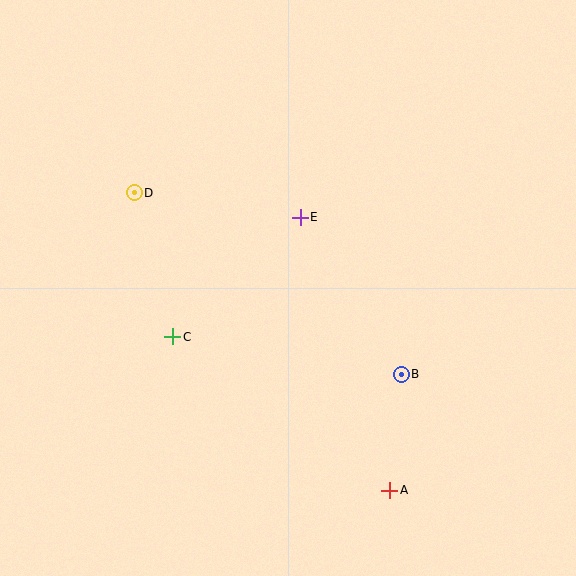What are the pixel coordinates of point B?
Point B is at (401, 374).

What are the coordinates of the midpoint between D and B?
The midpoint between D and B is at (268, 284).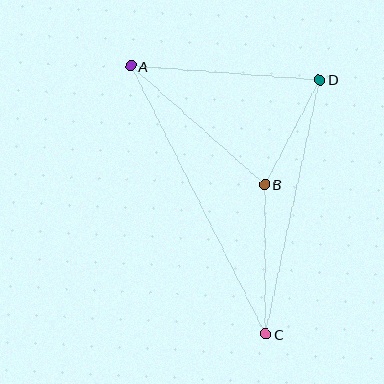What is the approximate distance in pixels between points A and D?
The distance between A and D is approximately 189 pixels.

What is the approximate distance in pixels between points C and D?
The distance between C and D is approximately 260 pixels.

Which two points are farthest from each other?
Points A and C are farthest from each other.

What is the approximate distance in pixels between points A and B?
The distance between A and B is approximately 179 pixels.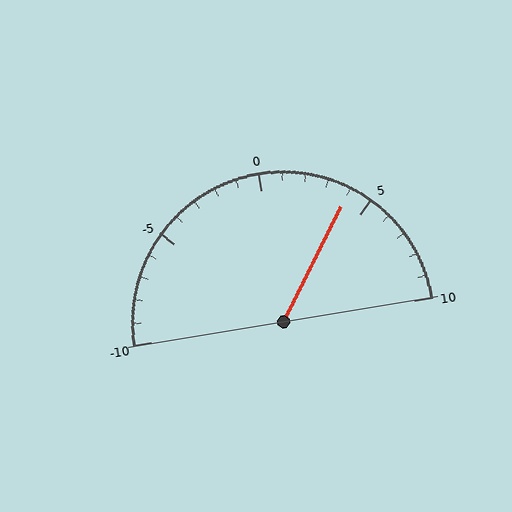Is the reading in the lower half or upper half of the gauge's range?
The reading is in the upper half of the range (-10 to 10).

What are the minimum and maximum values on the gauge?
The gauge ranges from -10 to 10.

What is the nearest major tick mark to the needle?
The nearest major tick mark is 5.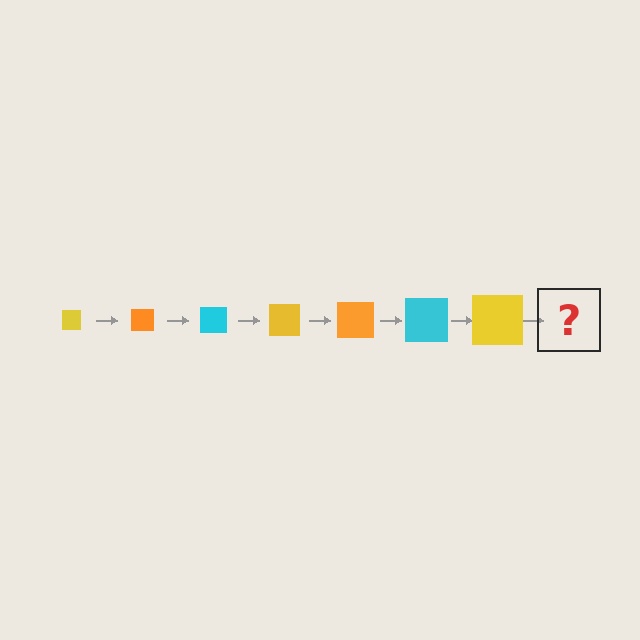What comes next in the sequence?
The next element should be an orange square, larger than the previous one.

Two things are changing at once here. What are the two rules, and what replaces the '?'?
The two rules are that the square grows larger each step and the color cycles through yellow, orange, and cyan. The '?' should be an orange square, larger than the previous one.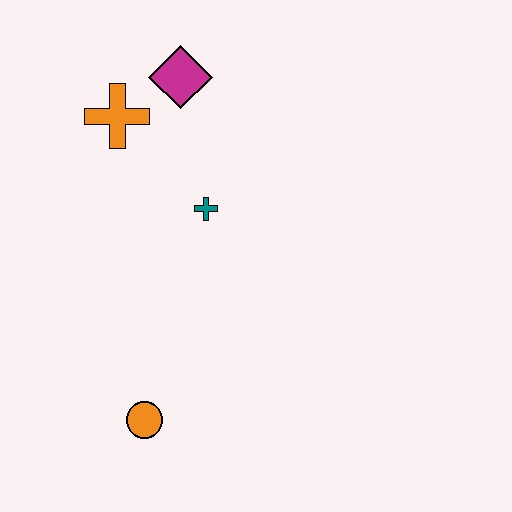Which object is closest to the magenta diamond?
The orange cross is closest to the magenta diamond.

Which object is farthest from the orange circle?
The magenta diamond is farthest from the orange circle.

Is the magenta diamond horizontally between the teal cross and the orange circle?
Yes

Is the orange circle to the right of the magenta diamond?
No